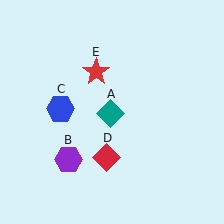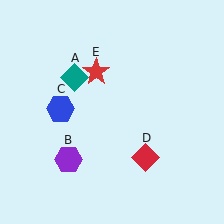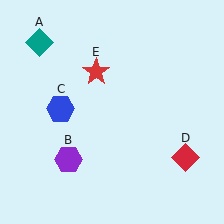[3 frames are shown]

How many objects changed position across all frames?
2 objects changed position: teal diamond (object A), red diamond (object D).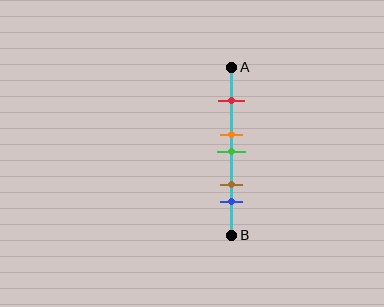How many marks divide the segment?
There are 5 marks dividing the segment.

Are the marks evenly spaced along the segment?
No, the marks are not evenly spaced.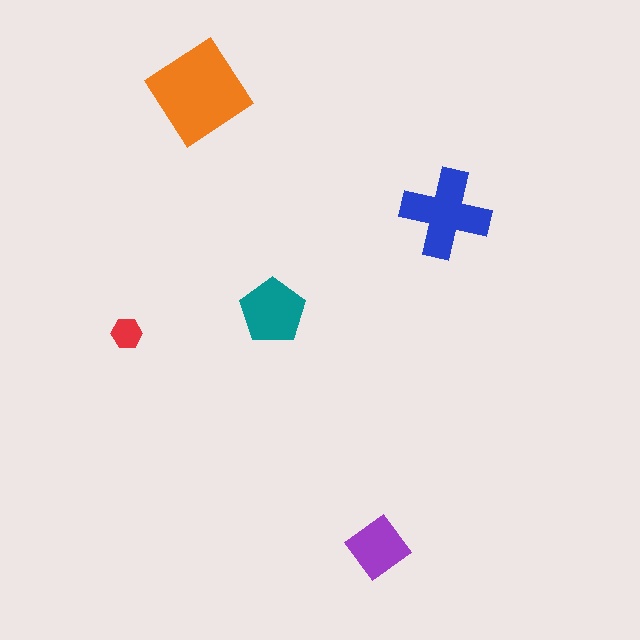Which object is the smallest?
The red hexagon.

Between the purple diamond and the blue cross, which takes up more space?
The blue cross.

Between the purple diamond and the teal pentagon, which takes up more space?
The teal pentagon.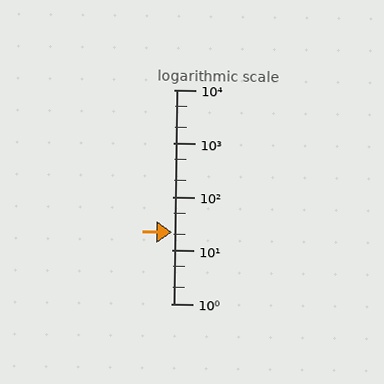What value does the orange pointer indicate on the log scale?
The pointer indicates approximately 22.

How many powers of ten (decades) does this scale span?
The scale spans 4 decades, from 1 to 10000.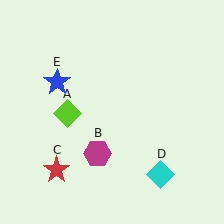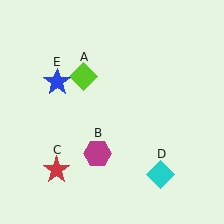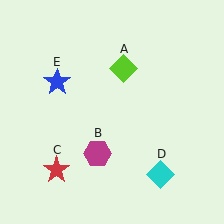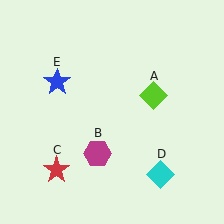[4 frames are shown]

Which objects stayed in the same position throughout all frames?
Magenta hexagon (object B) and red star (object C) and cyan diamond (object D) and blue star (object E) remained stationary.